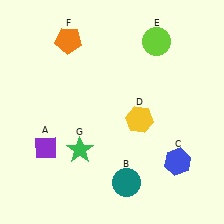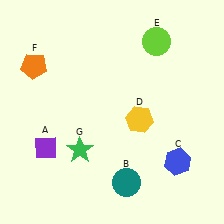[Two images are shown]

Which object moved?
The orange pentagon (F) moved left.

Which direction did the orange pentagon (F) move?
The orange pentagon (F) moved left.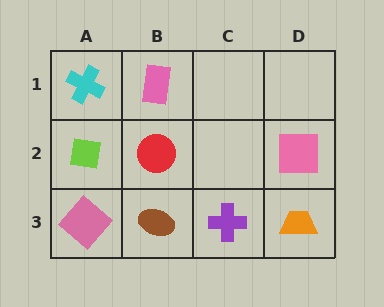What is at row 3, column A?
A pink diamond.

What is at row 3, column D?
An orange trapezoid.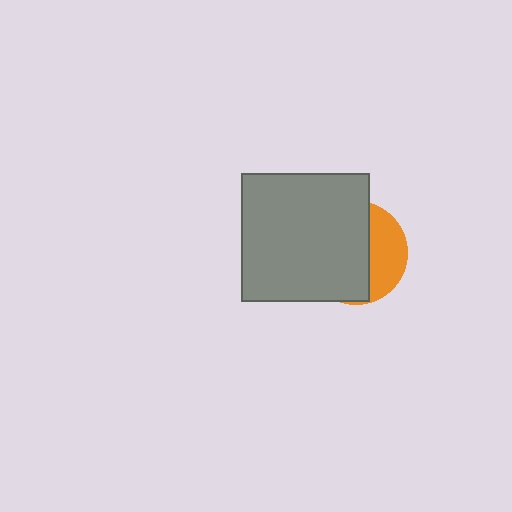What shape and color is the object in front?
The object in front is a gray square.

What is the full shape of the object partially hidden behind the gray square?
The partially hidden object is an orange circle.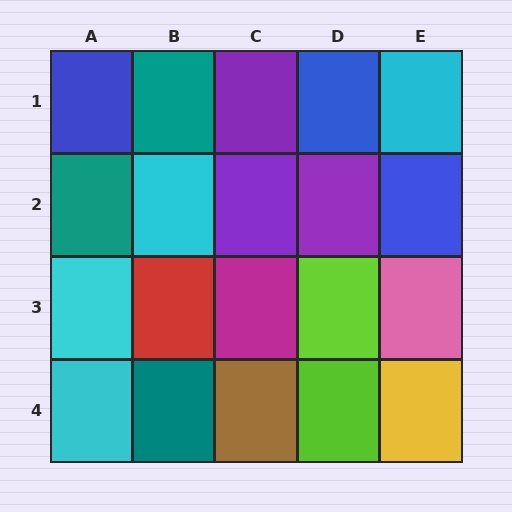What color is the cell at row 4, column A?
Cyan.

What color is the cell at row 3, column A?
Cyan.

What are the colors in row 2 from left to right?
Teal, cyan, purple, purple, blue.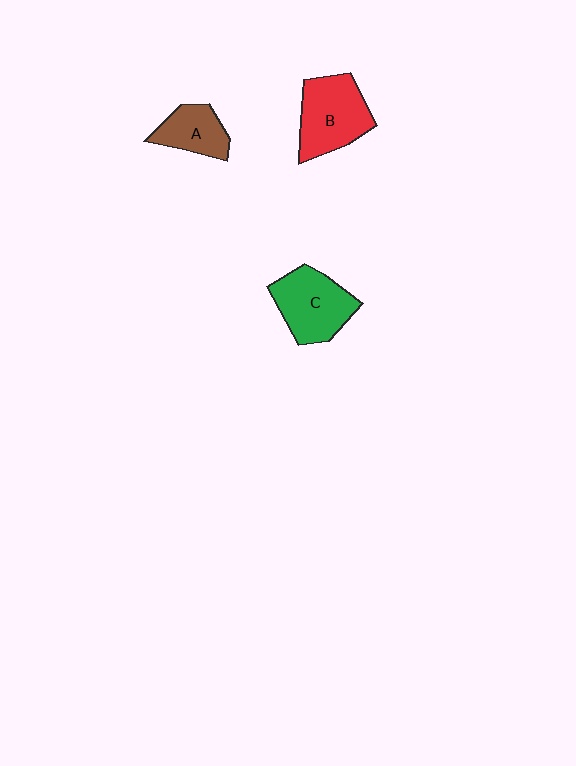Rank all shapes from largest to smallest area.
From largest to smallest: B (red), C (green), A (brown).